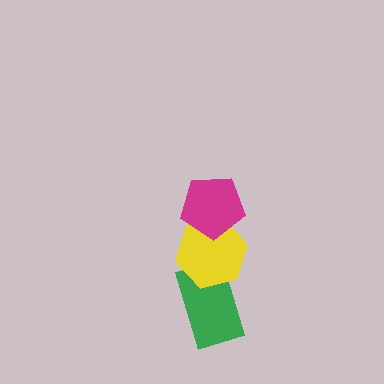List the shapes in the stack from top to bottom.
From top to bottom: the magenta pentagon, the yellow hexagon, the green rectangle.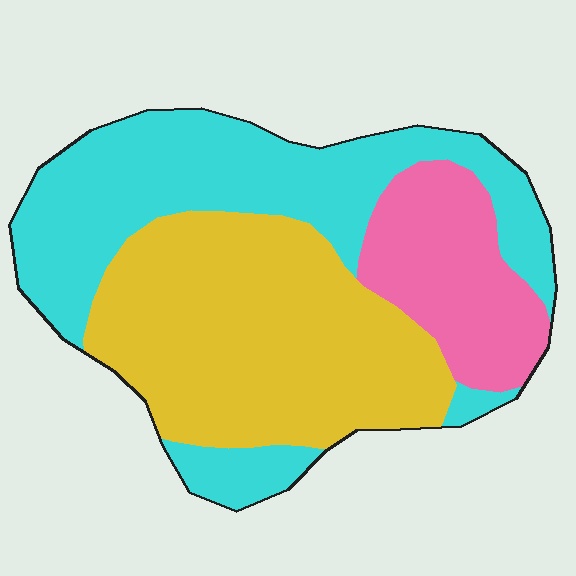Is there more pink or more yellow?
Yellow.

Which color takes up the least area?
Pink, at roughly 20%.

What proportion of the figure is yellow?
Yellow covers roughly 40% of the figure.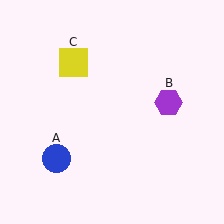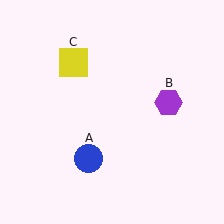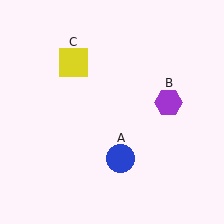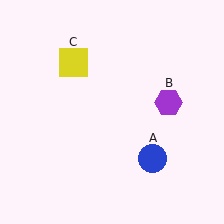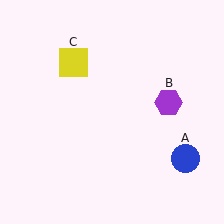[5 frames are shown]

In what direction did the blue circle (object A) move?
The blue circle (object A) moved right.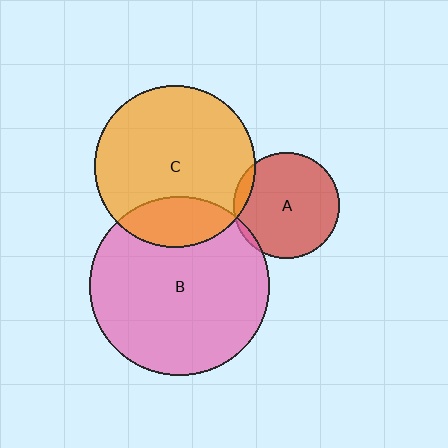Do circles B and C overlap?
Yes.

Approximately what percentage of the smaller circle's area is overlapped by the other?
Approximately 20%.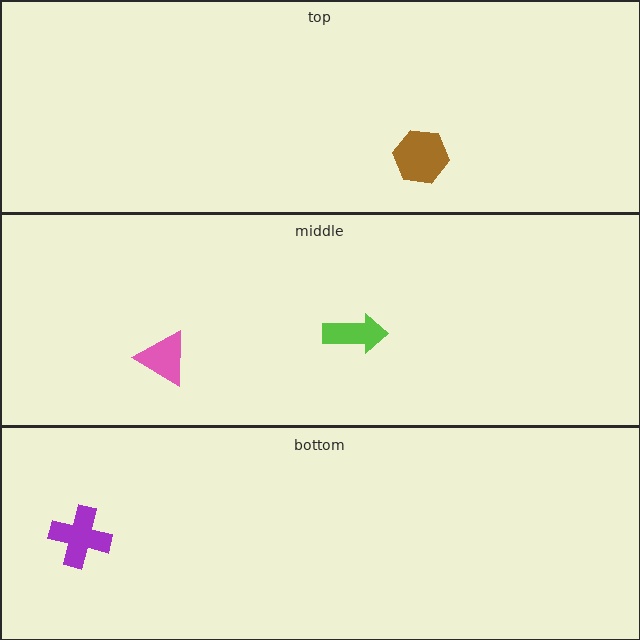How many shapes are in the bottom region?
1.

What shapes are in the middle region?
The lime arrow, the pink triangle.